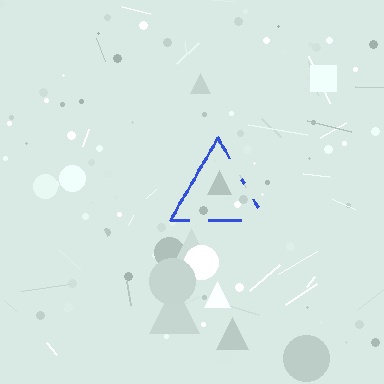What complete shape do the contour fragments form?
The contour fragments form a triangle.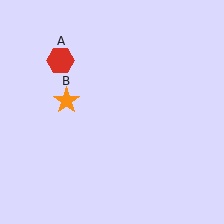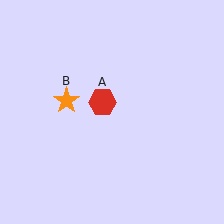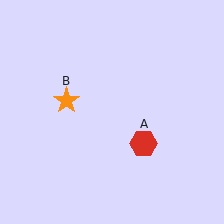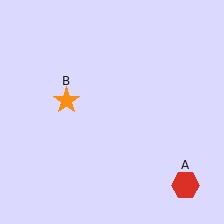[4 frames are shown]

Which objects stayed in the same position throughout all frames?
Orange star (object B) remained stationary.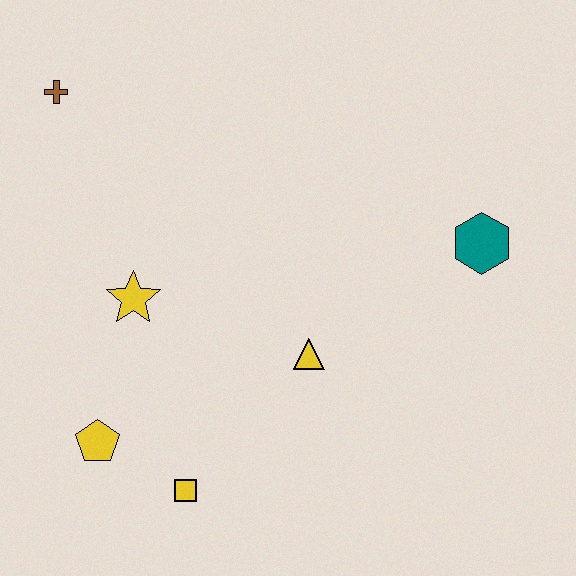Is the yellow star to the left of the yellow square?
Yes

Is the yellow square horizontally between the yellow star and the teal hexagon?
Yes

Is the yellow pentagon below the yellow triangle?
Yes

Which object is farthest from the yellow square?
The brown cross is farthest from the yellow square.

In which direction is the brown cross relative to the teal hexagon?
The brown cross is to the left of the teal hexagon.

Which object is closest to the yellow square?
The yellow pentagon is closest to the yellow square.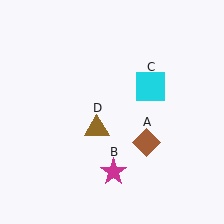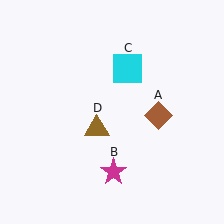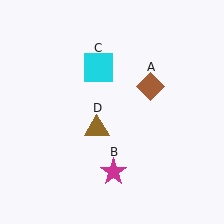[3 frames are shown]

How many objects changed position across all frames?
2 objects changed position: brown diamond (object A), cyan square (object C).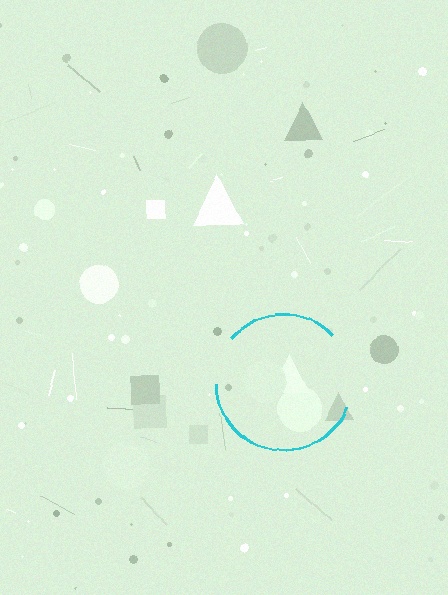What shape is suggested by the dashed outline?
The dashed outline suggests a circle.